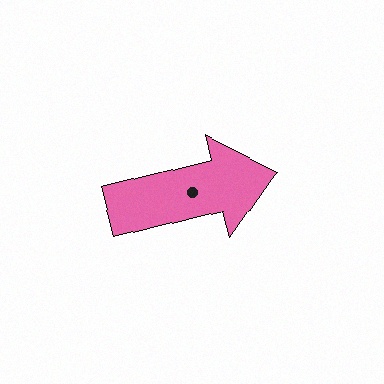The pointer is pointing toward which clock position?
Roughly 3 o'clock.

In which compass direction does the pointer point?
East.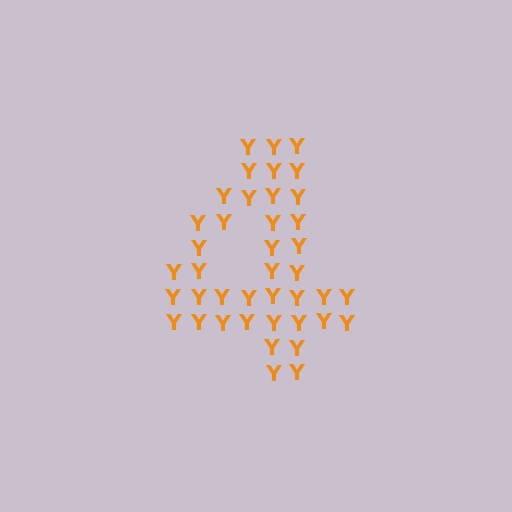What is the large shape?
The large shape is the digit 4.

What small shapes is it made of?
It is made of small letter Y's.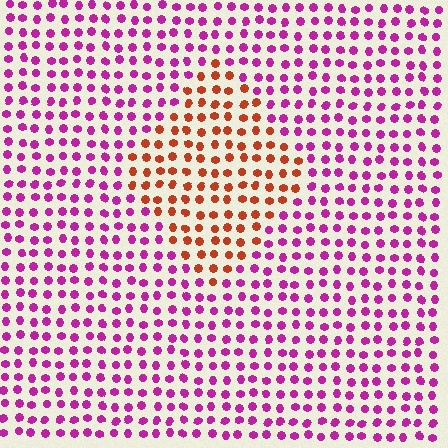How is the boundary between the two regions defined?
The boundary is defined purely by a slight shift in hue (about 60 degrees). Spacing, size, and orientation are identical on both sides.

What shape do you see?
I see a diamond.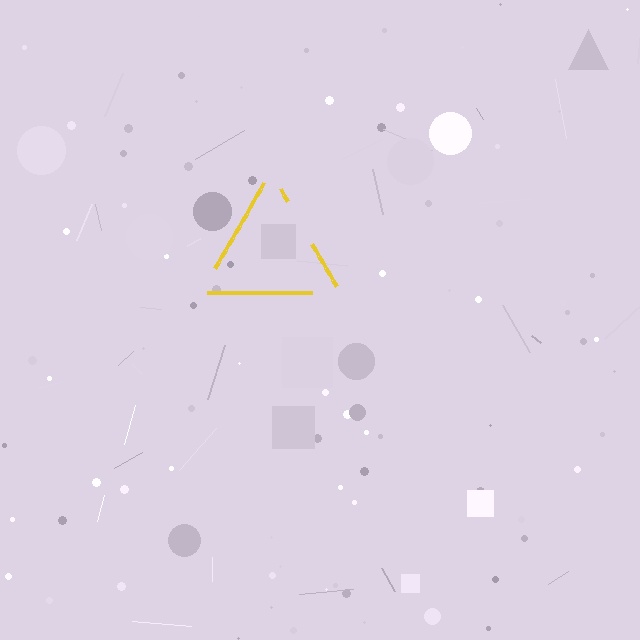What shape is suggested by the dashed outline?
The dashed outline suggests a triangle.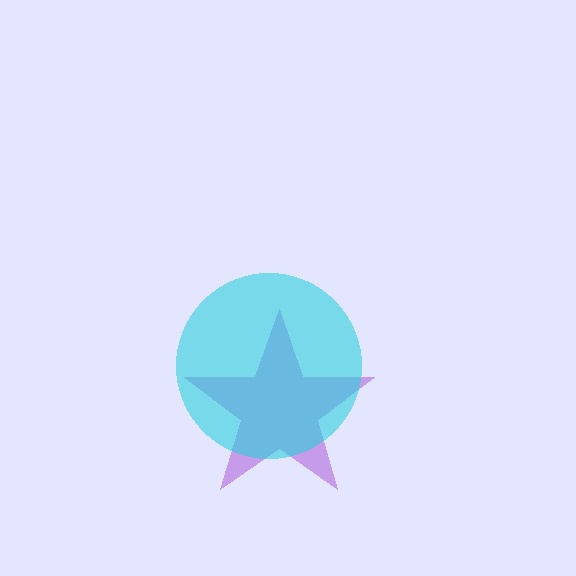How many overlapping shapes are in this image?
There are 2 overlapping shapes in the image.